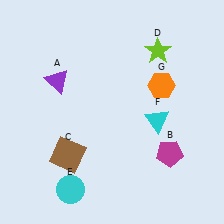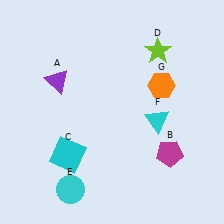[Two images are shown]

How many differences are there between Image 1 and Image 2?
There is 1 difference between the two images.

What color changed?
The square (C) changed from brown in Image 1 to cyan in Image 2.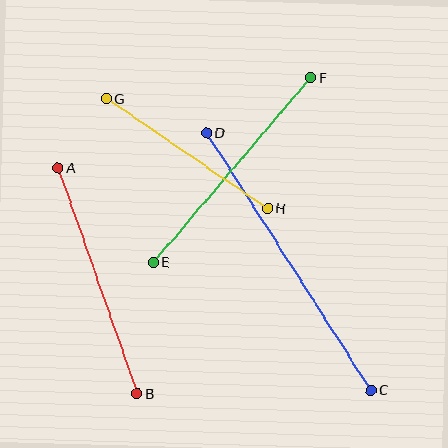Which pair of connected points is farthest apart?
Points C and D are farthest apart.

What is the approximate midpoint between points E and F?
The midpoint is at approximately (232, 170) pixels.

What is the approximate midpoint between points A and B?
The midpoint is at approximately (98, 281) pixels.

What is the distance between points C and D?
The distance is approximately 306 pixels.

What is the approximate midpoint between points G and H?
The midpoint is at approximately (187, 154) pixels.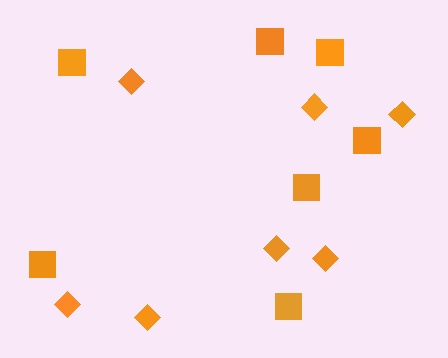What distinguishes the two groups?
There are 2 groups: one group of squares (7) and one group of diamonds (7).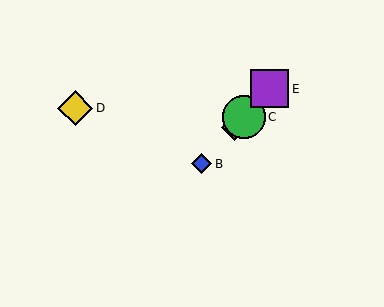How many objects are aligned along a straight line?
4 objects (A, B, C, E) are aligned along a straight line.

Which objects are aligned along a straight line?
Objects A, B, C, E are aligned along a straight line.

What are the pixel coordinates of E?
Object E is at (270, 89).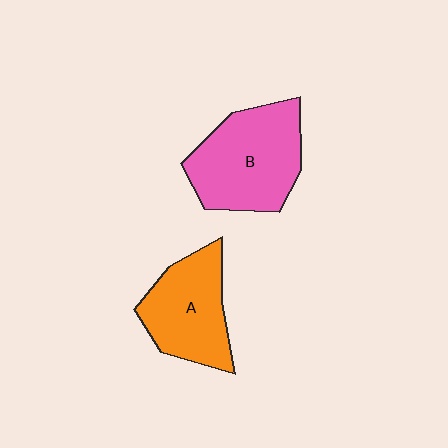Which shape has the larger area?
Shape B (pink).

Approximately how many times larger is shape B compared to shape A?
Approximately 1.3 times.